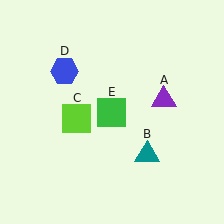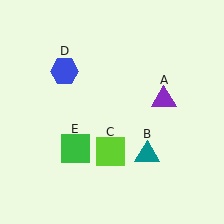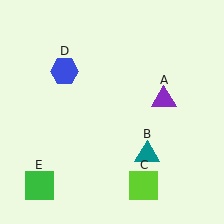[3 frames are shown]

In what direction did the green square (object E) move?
The green square (object E) moved down and to the left.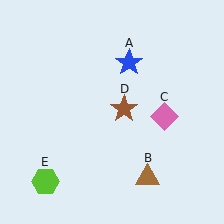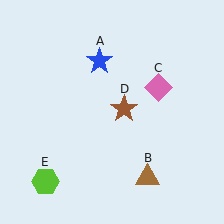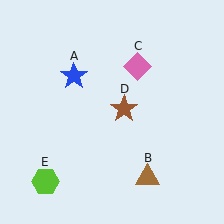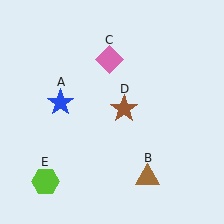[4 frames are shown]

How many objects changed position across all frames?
2 objects changed position: blue star (object A), pink diamond (object C).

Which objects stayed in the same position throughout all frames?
Brown triangle (object B) and brown star (object D) and lime hexagon (object E) remained stationary.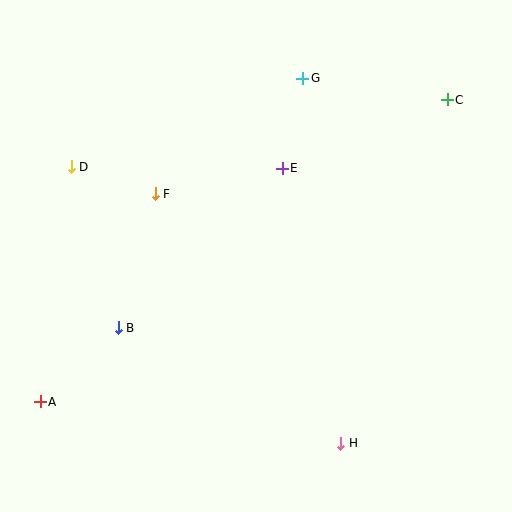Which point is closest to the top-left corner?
Point D is closest to the top-left corner.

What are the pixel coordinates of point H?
Point H is at (341, 443).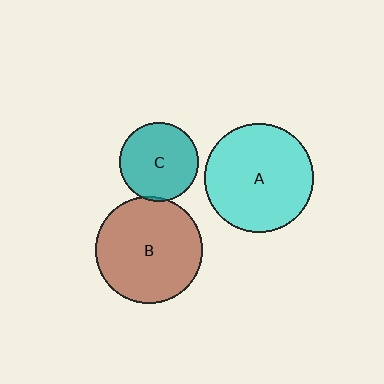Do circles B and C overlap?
Yes.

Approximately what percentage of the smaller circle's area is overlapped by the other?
Approximately 5%.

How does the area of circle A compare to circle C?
Approximately 1.9 times.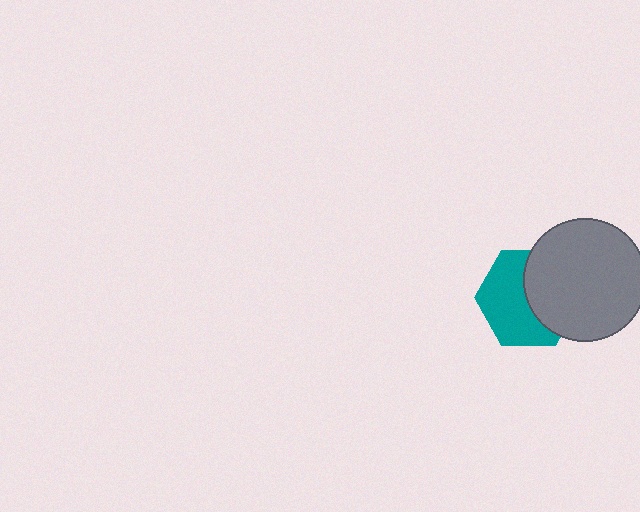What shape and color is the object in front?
The object in front is a gray circle.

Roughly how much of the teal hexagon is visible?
About half of it is visible (roughly 56%).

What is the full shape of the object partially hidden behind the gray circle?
The partially hidden object is a teal hexagon.